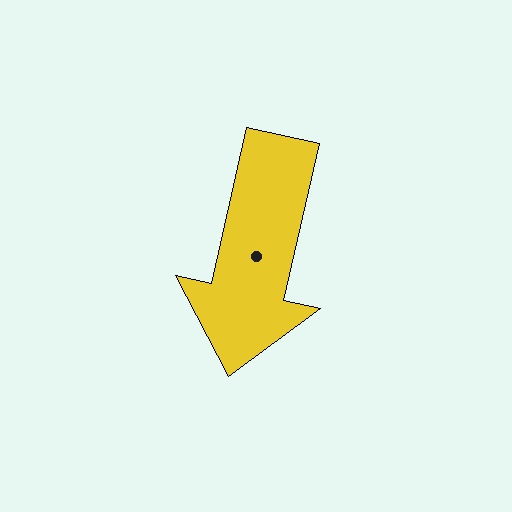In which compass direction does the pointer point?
South.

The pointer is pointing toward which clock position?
Roughly 6 o'clock.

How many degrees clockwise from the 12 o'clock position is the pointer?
Approximately 193 degrees.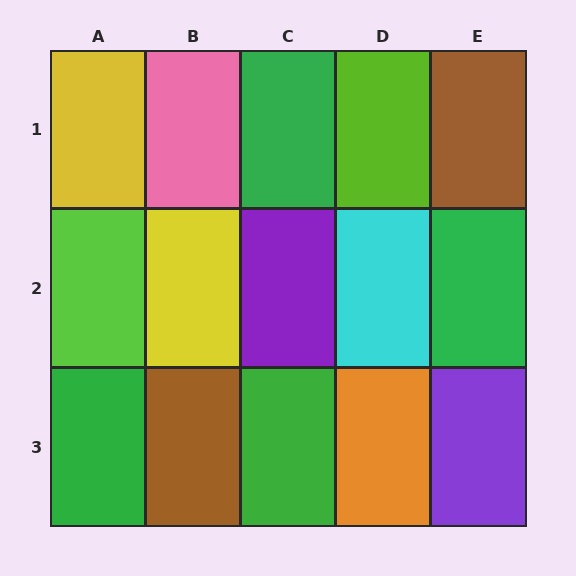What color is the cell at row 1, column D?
Lime.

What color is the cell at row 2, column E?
Green.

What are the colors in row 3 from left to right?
Green, brown, green, orange, purple.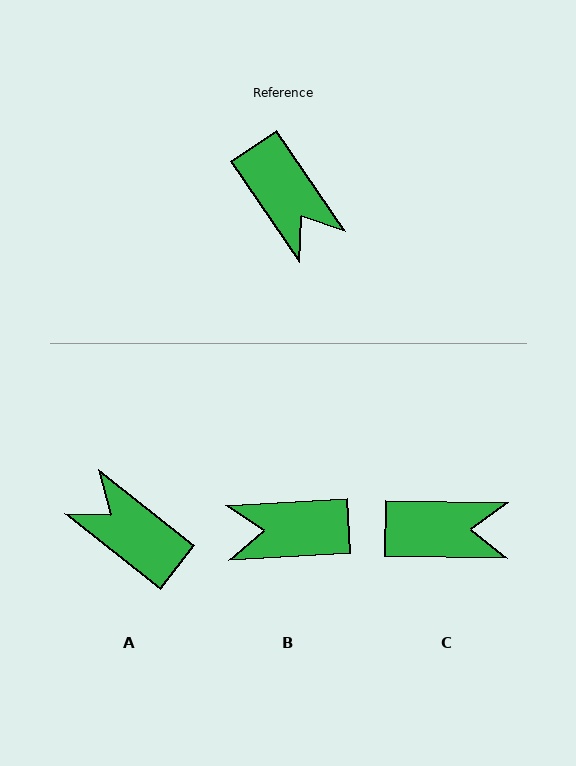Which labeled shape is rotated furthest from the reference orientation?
A, about 163 degrees away.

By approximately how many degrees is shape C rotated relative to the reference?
Approximately 55 degrees counter-clockwise.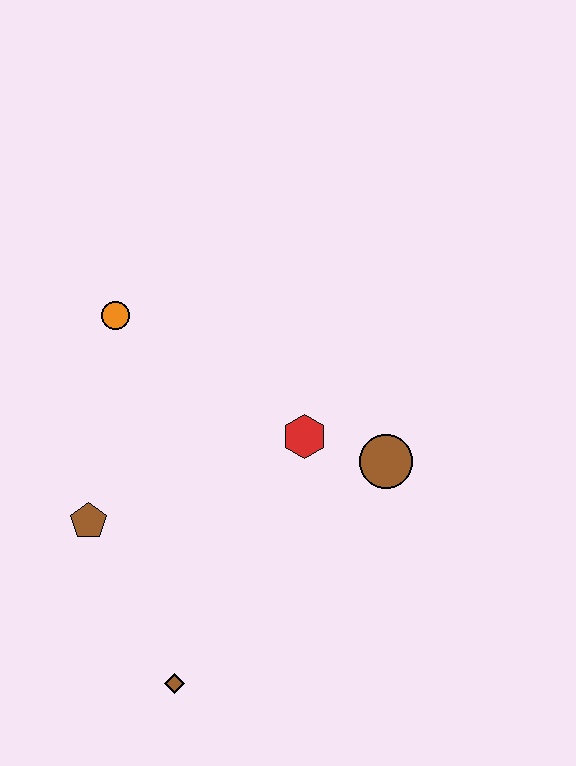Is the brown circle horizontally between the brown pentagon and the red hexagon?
No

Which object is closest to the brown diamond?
The brown pentagon is closest to the brown diamond.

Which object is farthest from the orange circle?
The brown diamond is farthest from the orange circle.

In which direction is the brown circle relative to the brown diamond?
The brown circle is above the brown diamond.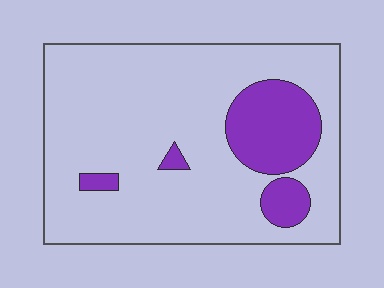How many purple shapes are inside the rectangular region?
4.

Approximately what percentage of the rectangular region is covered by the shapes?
Approximately 20%.